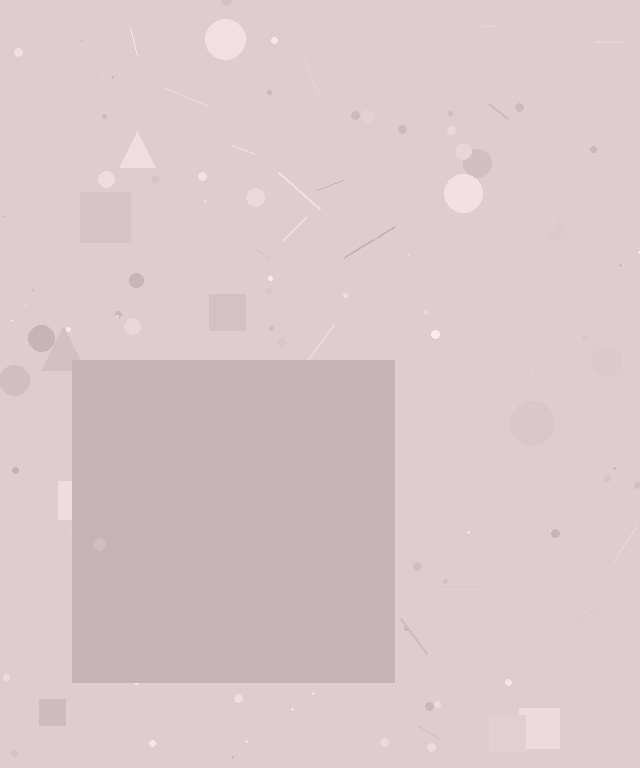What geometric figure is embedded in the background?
A square is embedded in the background.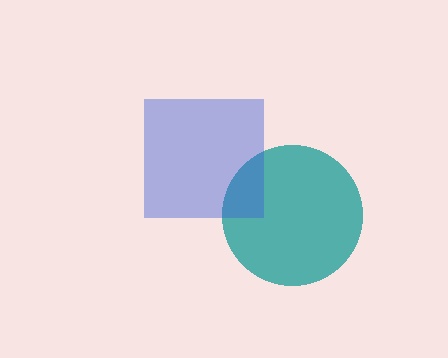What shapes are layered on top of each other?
The layered shapes are: a teal circle, a blue square.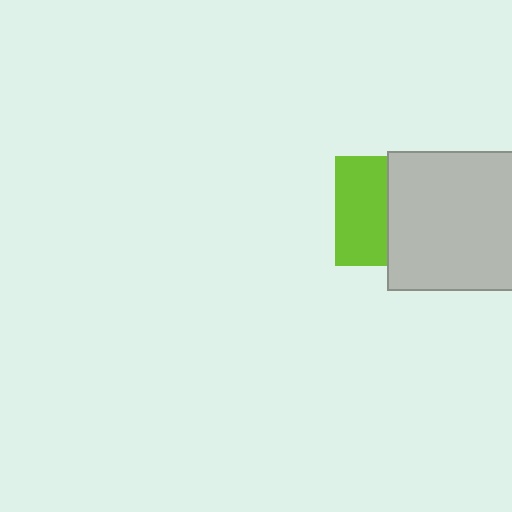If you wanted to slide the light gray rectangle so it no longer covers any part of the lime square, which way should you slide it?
Slide it right — that is the most direct way to separate the two shapes.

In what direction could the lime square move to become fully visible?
The lime square could move left. That would shift it out from behind the light gray rectangle entirely.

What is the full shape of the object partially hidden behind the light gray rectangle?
The partially hidden object is a lime square.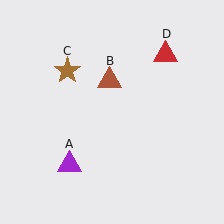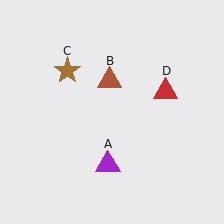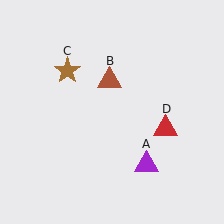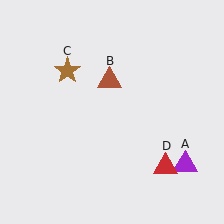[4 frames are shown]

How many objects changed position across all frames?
2 objects changed position: purple triangle (object A), red triangle (object D).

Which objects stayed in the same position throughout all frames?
Brown triangle (object B) and brown star (object C) remained stationary.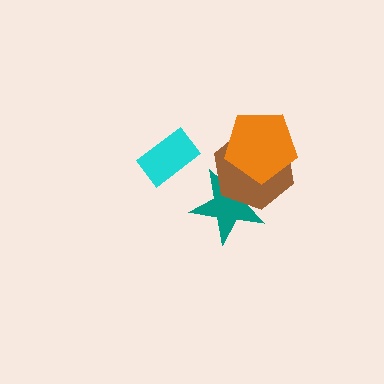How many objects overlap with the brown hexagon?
2 objects overlap with the brown hexagon.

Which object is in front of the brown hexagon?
The orange pentagon is in front of the brown hexagon.